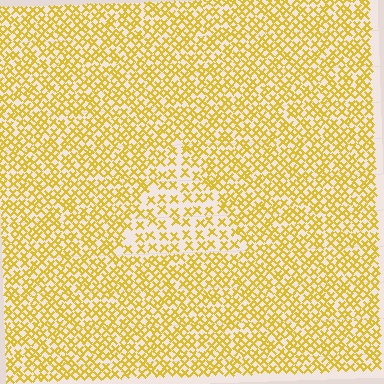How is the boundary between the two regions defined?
The boundary is defined by a change in element density (approximately 1.9x ratio). All elements are the same color, size, and shape.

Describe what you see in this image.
The image contains small yellow elements arranged at two different densities. A triangle-shaped region is visible where the elements are less densely packed than the surrounding area.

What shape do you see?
I see a triangle.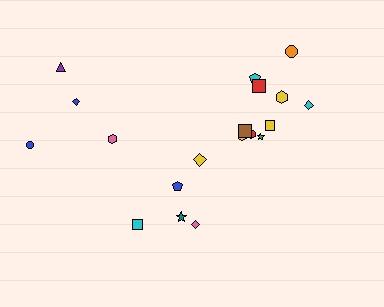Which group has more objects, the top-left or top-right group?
The top-right group.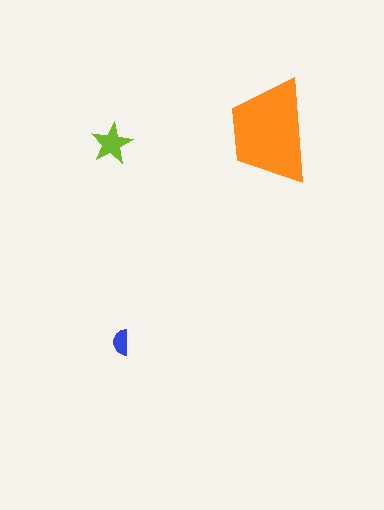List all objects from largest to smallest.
The orange trapezoid, the lime star, the blue semicircle.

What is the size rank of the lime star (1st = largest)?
2nd.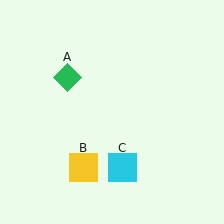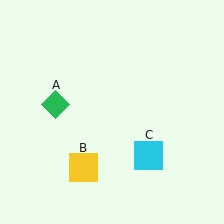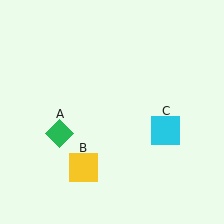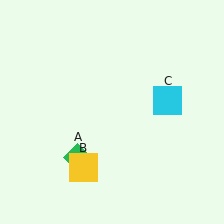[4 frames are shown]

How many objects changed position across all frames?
2 objects changed position: green diamond (object A), cyan square (object C).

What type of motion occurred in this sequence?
The green diamond (object A), cyan square (object C) rotated counterclockwise around the center of the scene.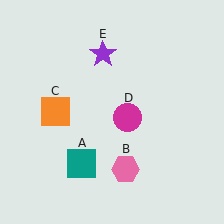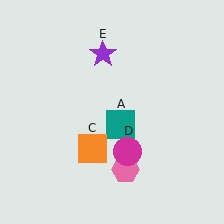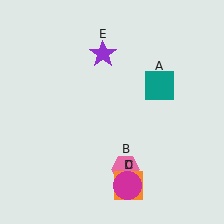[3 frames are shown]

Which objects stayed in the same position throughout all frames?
Pink hexagon (object B) and purple star (object E) remained stationary.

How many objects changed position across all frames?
3 objects changed position: teal square (object A), orange square (object C), magenta circle (object D).